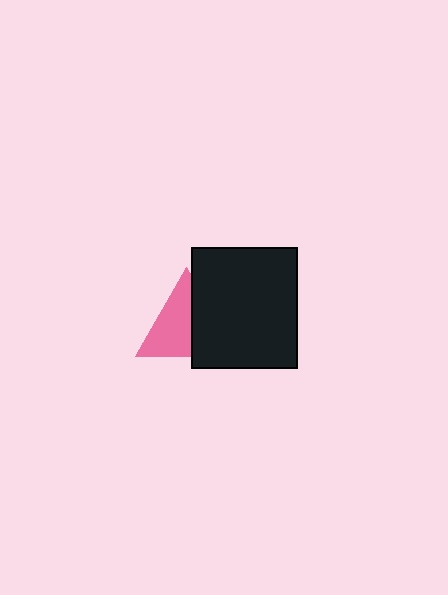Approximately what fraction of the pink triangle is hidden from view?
Roughly 41% of the pink triangle is hidden behind the black rectangle.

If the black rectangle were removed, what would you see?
You would see the complete pink triangle.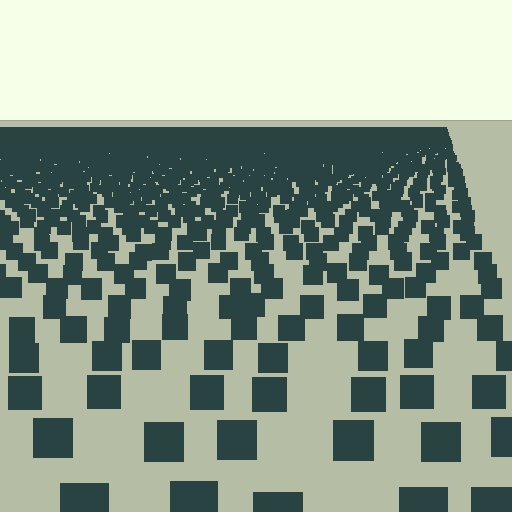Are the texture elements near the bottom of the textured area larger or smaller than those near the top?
Larger. Near the bottom, elements are closer to the viewer and appear at a bigger on-screen size.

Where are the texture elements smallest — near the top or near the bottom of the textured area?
Near the top.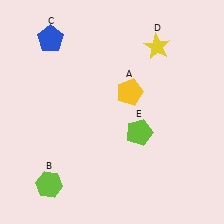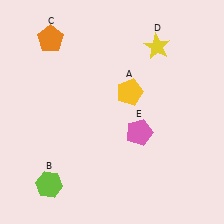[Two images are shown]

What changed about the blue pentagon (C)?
In Image 1, C is blue. In Image 2, it changed to orange.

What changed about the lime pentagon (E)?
In Image 1, E is lime. In Image 2, it changed to pink.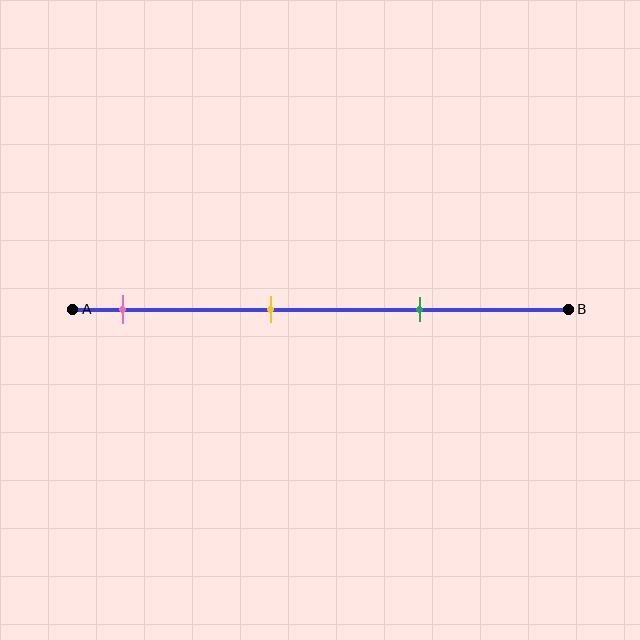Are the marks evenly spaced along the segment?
Yes, the marks are approximately evenly spaced.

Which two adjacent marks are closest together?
The yellow and green marks are the closest adjacent pair.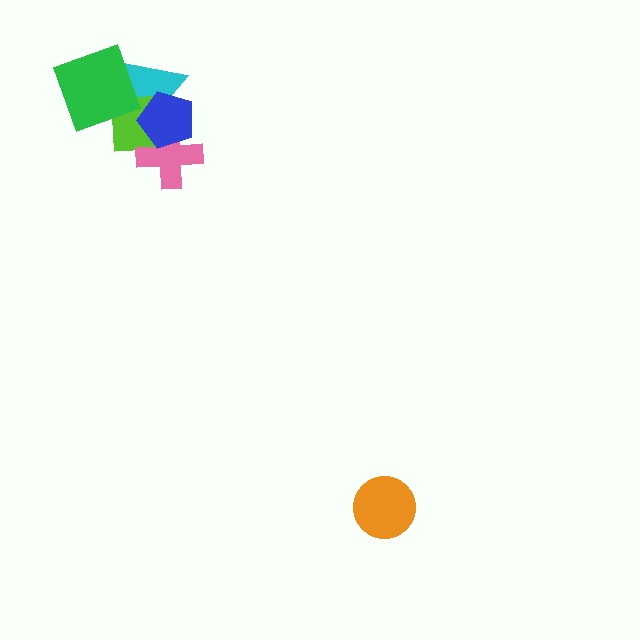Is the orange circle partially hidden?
No, no other shape covers it.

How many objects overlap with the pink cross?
2 objects overlap with the pink cross.